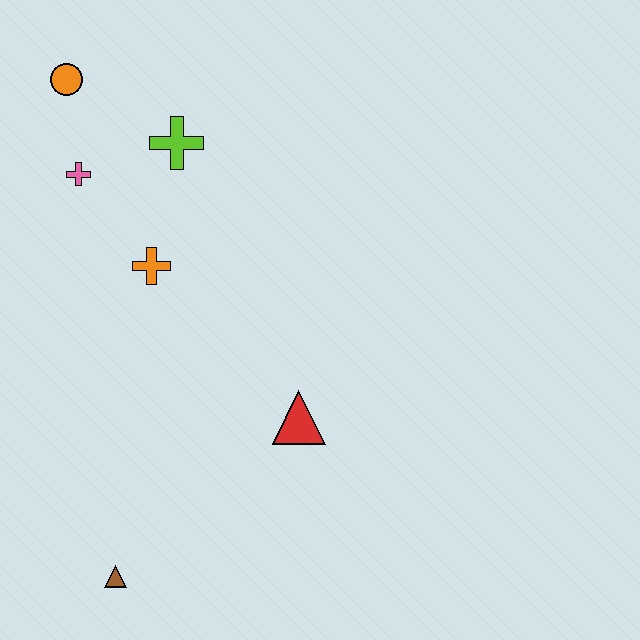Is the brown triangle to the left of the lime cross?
Yes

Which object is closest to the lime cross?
The pink cross is closest to the lime cross.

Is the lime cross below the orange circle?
Yes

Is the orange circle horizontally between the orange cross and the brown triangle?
No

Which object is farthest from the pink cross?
The brown triangle is farthest from the pink cross.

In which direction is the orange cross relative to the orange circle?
The orange cross is below the orange circle.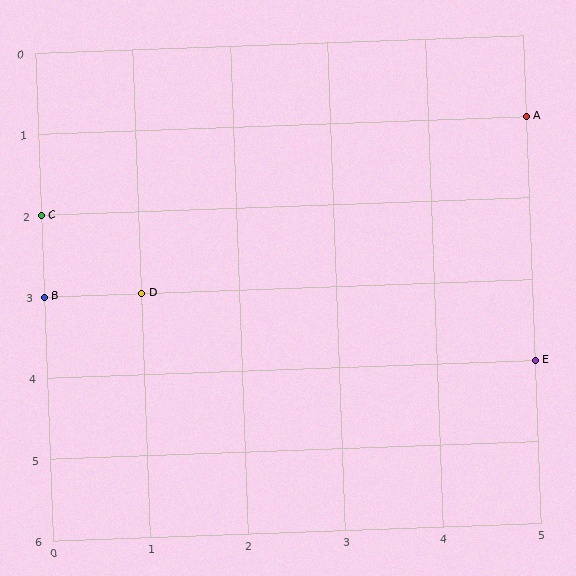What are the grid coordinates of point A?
Point A is at grid coordinates (5, 1).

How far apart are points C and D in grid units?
Points C and D are 1 column and 1 row apart (about 1.4 grid units diagonally).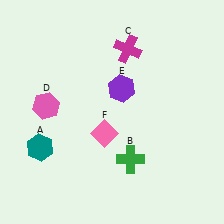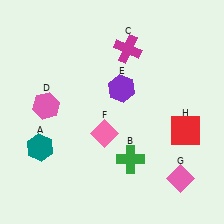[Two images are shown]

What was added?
A pink diamond (G), a red square (H) were added in Image 2.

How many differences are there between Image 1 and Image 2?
There are 2 differences between the two images.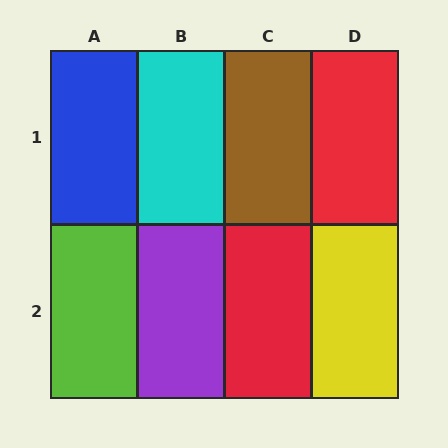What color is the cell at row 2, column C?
Red.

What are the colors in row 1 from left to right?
Blue, cyan, brown, red.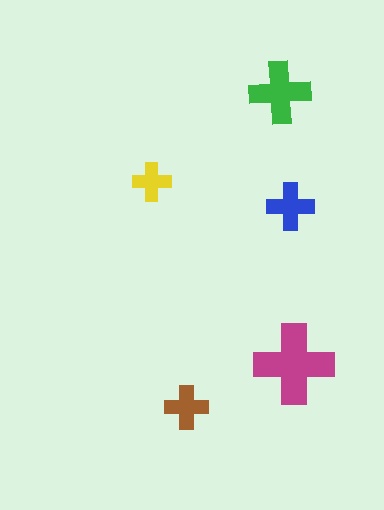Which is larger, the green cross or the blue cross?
The green one.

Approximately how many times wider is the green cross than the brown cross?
About 1.5 times wider.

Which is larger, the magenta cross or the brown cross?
The magenta one.